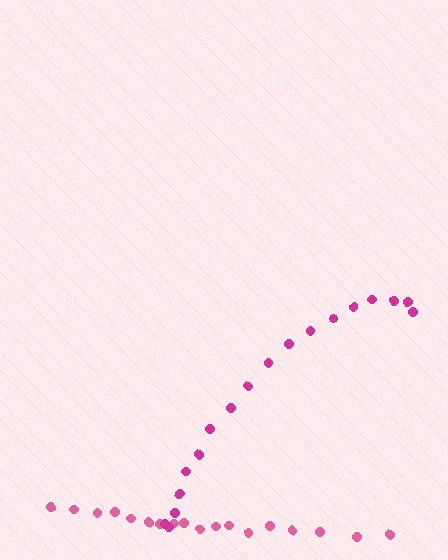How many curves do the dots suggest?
There are 2 distinct paths.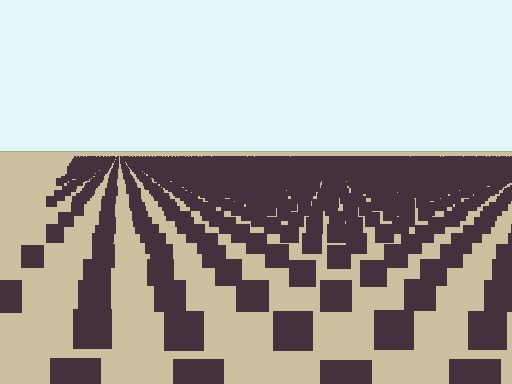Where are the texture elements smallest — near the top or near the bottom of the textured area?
Near the top.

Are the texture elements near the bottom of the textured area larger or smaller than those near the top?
Larger. Near the bottom, elements are closer to the viewer and appear at a bigger on-screen size.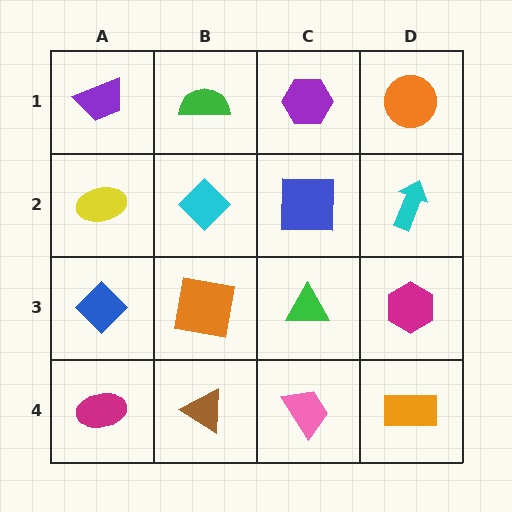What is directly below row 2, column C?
A green triangle.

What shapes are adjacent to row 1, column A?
A yellow ellipse (row 2, column A), a green semicircle (row 1, column B).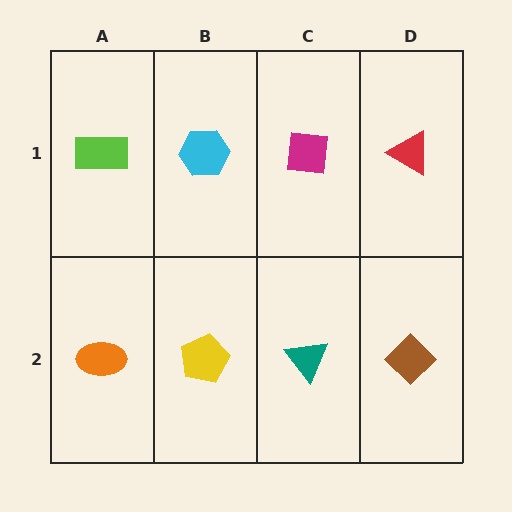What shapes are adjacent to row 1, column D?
A brown diamond (row 2, column D), a magenta square (row 1, column C).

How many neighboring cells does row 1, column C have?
3.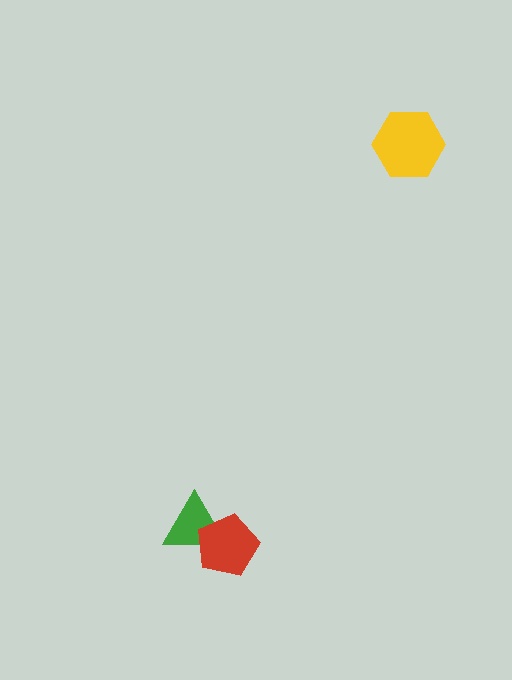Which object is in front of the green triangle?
The red pentagon is in front of the green triangle.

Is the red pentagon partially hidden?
No, no other shape covers it.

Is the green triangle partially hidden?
Yes, it is partially covered by another shape.